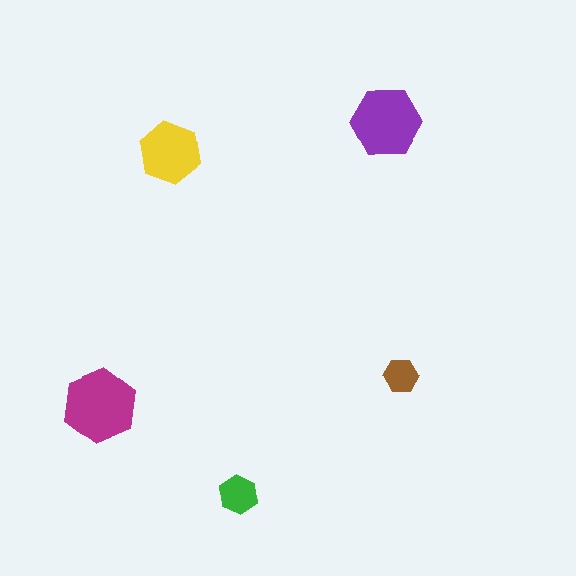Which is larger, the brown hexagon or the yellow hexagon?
The yellow one.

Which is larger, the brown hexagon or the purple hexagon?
The purple one.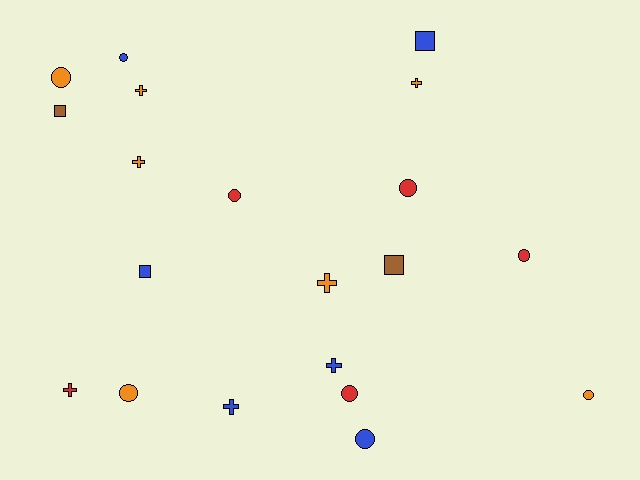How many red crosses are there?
There is 1 red cross.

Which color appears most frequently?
Orange, with 7 objects.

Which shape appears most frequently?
Circle, with 9 objects.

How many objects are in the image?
There are 20 objects.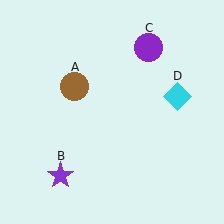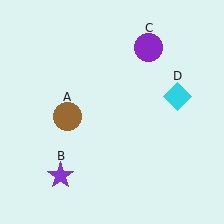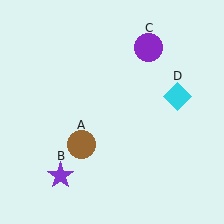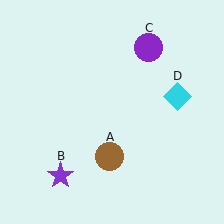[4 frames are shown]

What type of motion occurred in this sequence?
The brown circle (object A) rotated counterclockwise around the center of the scene.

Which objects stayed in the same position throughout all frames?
Purple star (object B) and purple circle (object C) and cyan diamond (object D) remained stationary.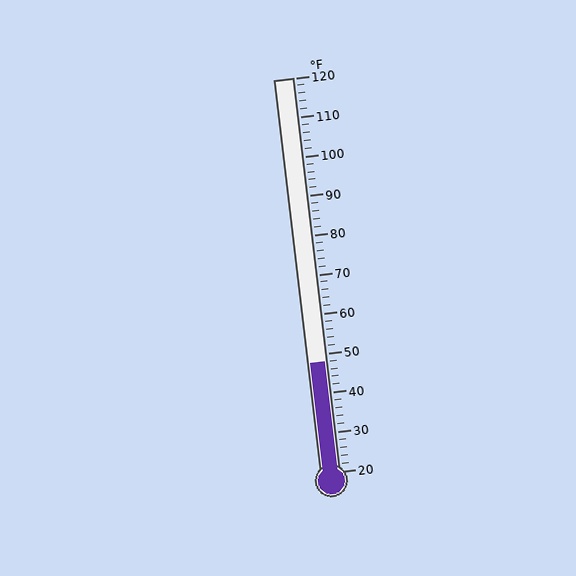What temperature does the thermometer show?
The thermometer shows approximately 48°F.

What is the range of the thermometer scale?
The thermometer scale ranges from 20°F to 120°F.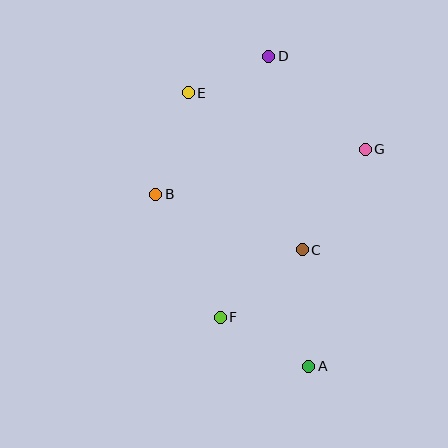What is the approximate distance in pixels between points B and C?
The distance between B and C is approximately 157 pixels.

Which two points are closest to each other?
Points D and E are closest to each other.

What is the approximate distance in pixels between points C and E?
The distance between C and E is approximately 194 pixels.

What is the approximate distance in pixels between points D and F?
The distance between D and F is approximately 265 pixels.